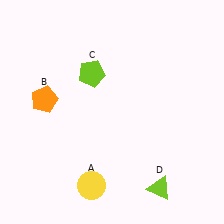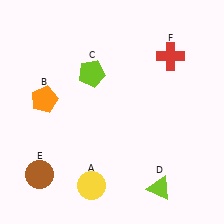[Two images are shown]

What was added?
A brown circle (E), a red cross (F) were added in Image 2.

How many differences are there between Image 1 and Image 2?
There are 2 differences between the two images.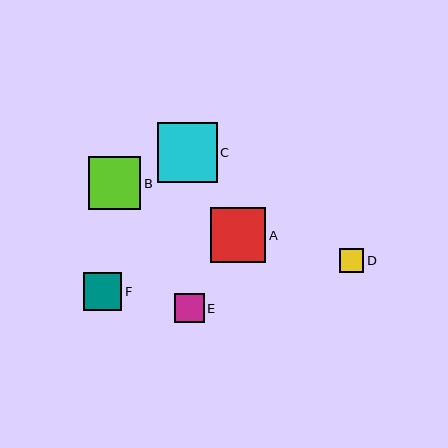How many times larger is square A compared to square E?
Square A is approximately 1.9 times the size of square E.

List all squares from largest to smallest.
From largest to smallest: C, A, B, F, E, D.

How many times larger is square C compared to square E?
Square C is approximately 2.1 times the size of square E.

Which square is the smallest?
Square D is the smallest with a size of approximately 24 pixels.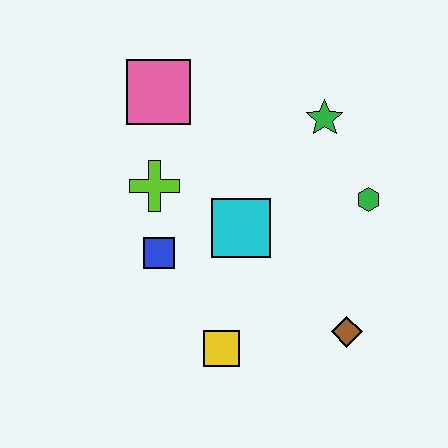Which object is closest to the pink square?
The lime cross is closest to the pink square.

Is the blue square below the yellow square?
No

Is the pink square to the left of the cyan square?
Yes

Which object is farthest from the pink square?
The brown diamond is farthest from the pink square.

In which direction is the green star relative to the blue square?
The green star is to the right of the blue square.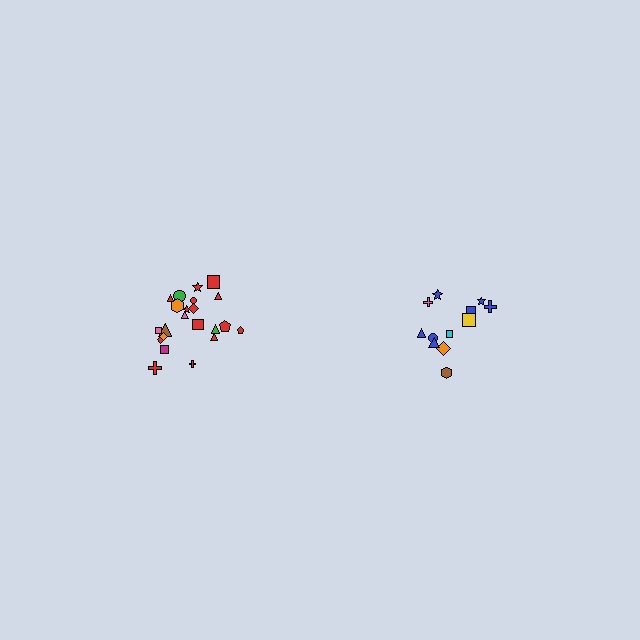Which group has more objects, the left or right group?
The left group.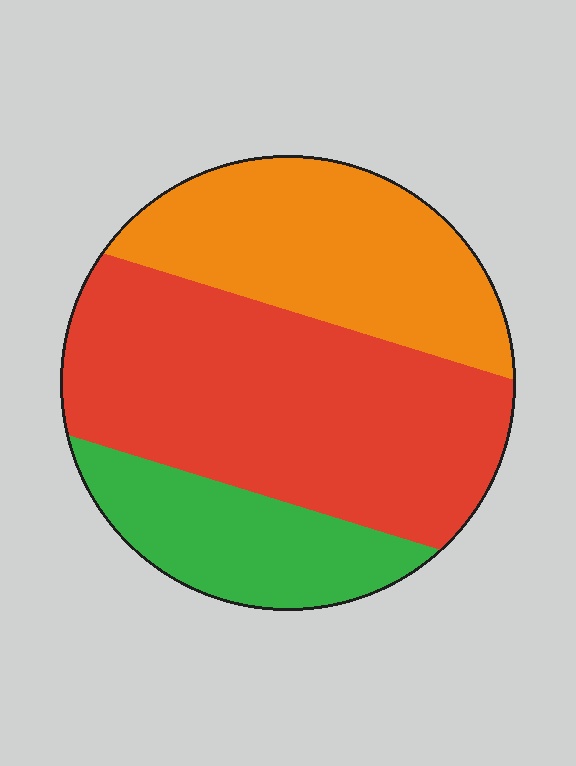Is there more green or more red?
Red.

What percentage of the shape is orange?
Orange covers around 30% of the shape.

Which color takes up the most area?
Red, at roughly 50%.